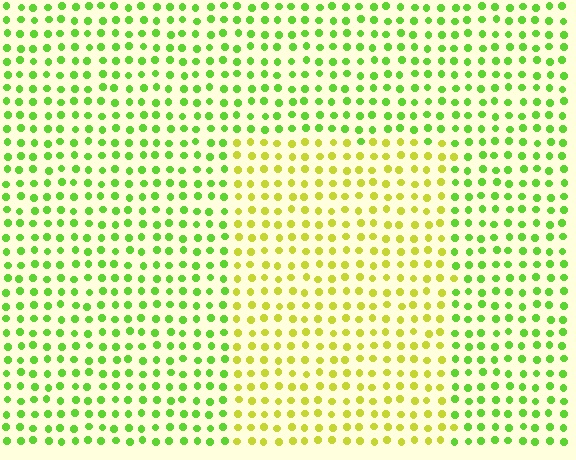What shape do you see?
I see a rectangle.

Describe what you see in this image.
The image is filled with small lime elements in a uniform arrangement. A rectangle-shaped region is visible where the elements are tinted to a slightly different hue, forming a subtle color boundary.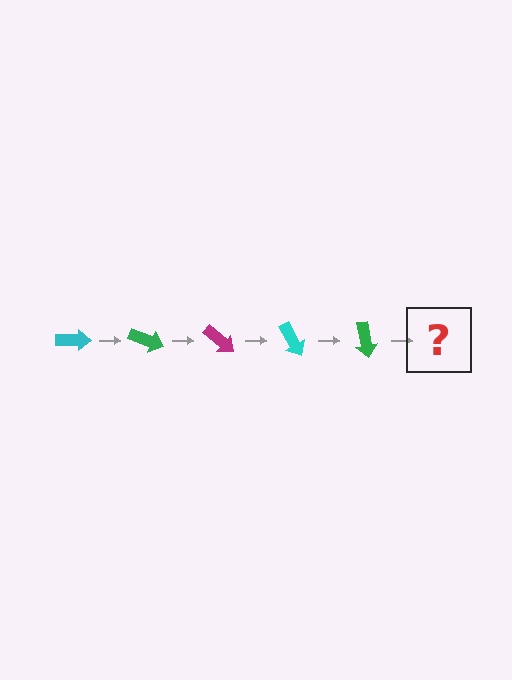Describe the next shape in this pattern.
It should be a magenta arrow, rotated 100 degrees from the start.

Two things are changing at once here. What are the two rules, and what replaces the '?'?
The two rules are that it rotates 20 degrees each step and the color cycles through cyan, green, and magenta. The '?' should be a magenta arrow, rotated 100 degrees from the start.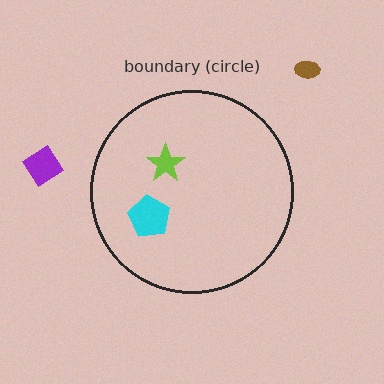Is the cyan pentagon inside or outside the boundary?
Inside.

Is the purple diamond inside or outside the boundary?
Outside.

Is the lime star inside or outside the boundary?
Inside.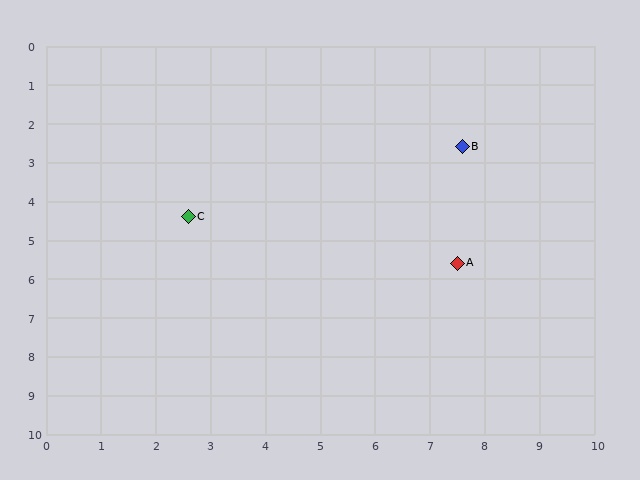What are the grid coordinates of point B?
Point B is at approximately (7.6, 2.6).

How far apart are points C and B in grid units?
Points C and B are about 5.3 grid units apart.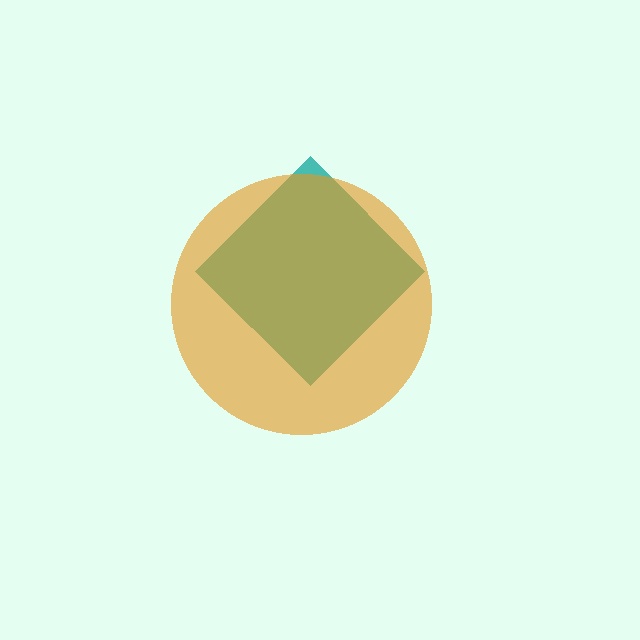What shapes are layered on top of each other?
The layered shapes are: a teal diamond, an orange circle.